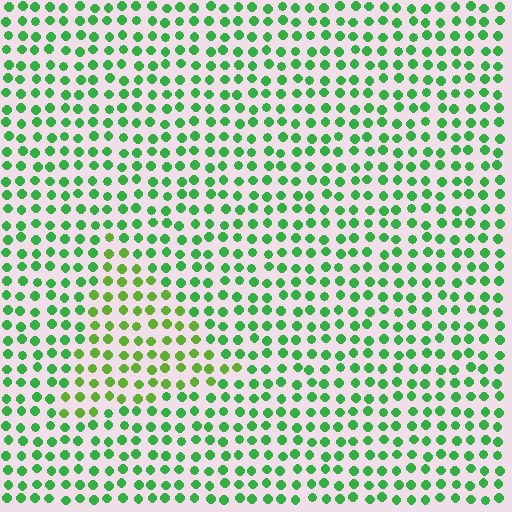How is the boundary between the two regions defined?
The boundary is defined purely by a slight shift in hue (about 31 degrees). Spacing, size, and orientation are identical on both sides.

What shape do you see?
I see a triangle.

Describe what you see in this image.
The image is filled with small green elements in a uniform arrangement. A triangle-shaped region is visible where the elements are tinted to a slightly different hue, forming a subtle color boundary.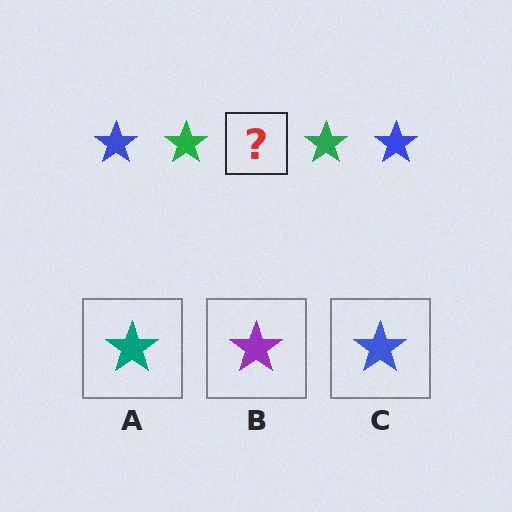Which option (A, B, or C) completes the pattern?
C.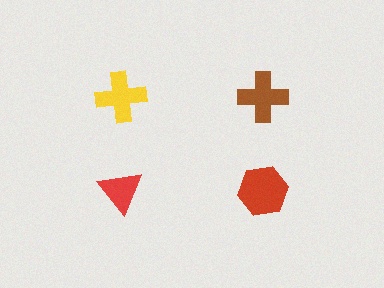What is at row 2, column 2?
A red hexagon.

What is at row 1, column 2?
A brown cross.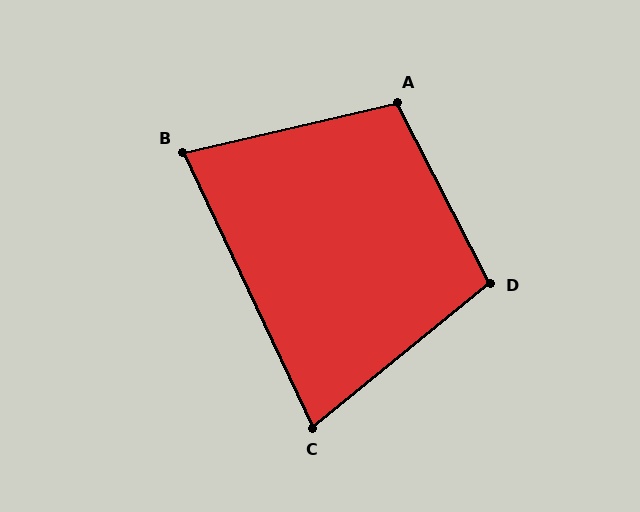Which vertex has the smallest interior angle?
C, at approximately 76 degrees.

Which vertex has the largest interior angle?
A, at approximately 104 degrees.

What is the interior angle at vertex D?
Approximately 102 degrees (obtuse).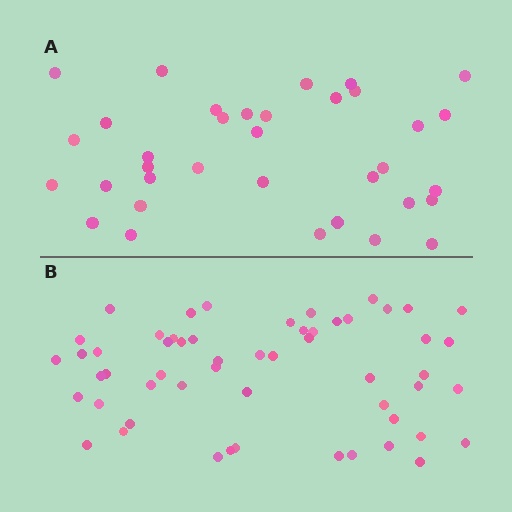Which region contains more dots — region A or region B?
Region B (the bottom region) has more dots.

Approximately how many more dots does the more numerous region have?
Region B has approximately 20 more dots than region A.